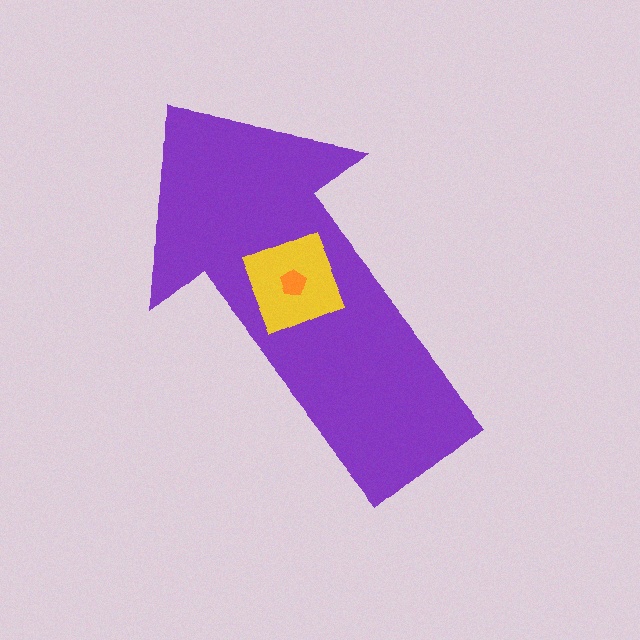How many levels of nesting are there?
3.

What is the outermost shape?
The purple arrow.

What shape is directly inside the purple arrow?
The yellow diamond.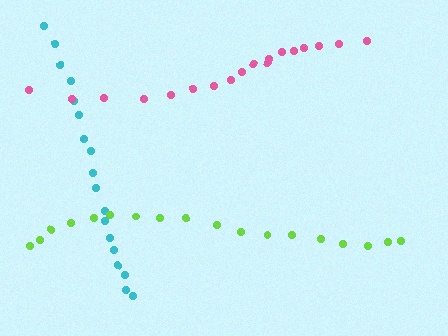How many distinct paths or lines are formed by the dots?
There are 3 distinct paths.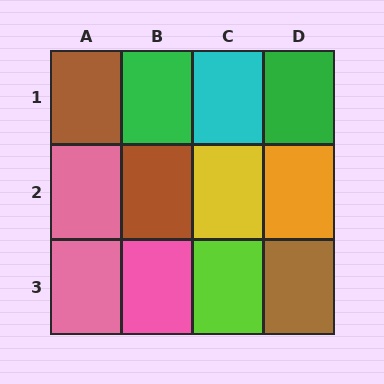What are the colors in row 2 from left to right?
Pink, brown, yellow, orange.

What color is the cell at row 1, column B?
Green.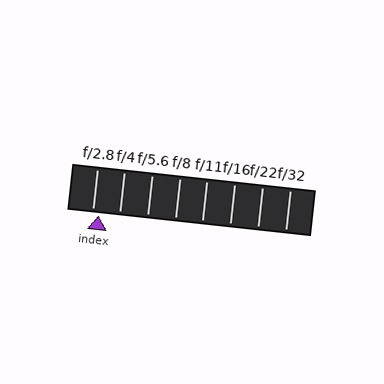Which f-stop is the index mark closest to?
The index mark is closest to f/2.8.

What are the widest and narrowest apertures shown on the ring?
The widest aperture shown is f/2.8 and the narrowest is f/32.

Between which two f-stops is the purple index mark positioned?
The index mark is between f/2.8 and f/4.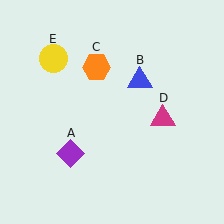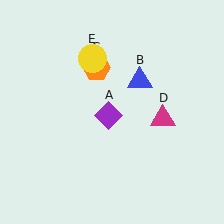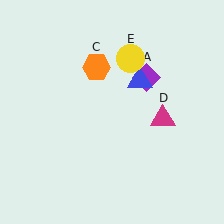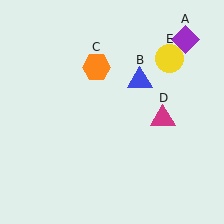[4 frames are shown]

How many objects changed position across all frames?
2 objects changed position: purple diamond (object A), yellow circle (object E).